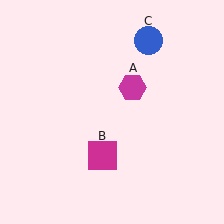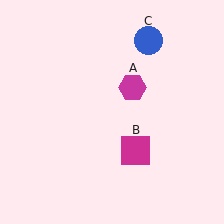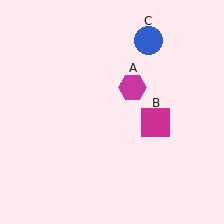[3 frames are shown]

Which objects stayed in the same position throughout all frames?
Magenta hexagon (object A) and blue circle (object C) remained stationary.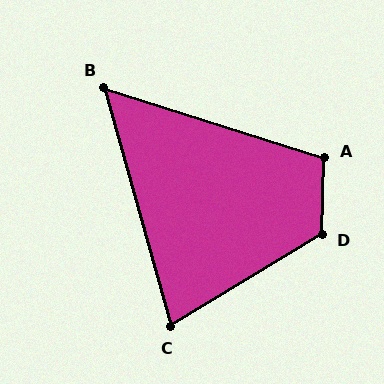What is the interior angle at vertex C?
Approximately 74 degrees (acute).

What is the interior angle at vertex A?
Approximately 106 degrees (obtuse).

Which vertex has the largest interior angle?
D, at approximately 123 degrees.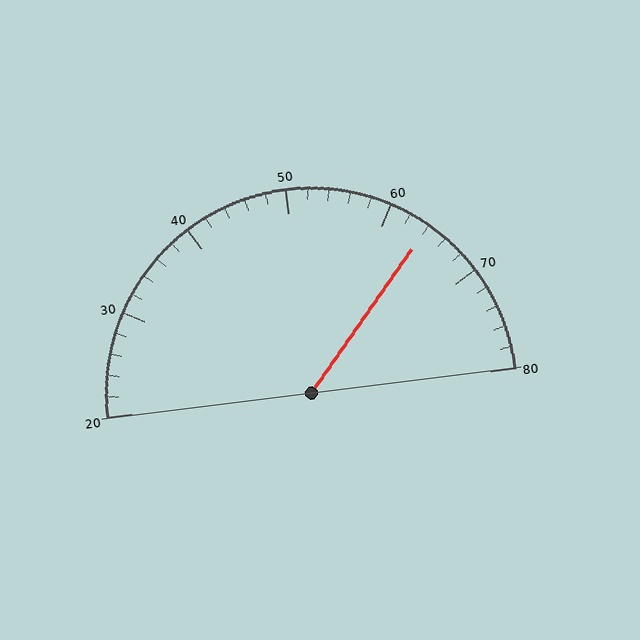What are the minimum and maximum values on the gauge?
The gauge ranges from 20 to 80.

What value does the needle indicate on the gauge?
The needle indicates approximately 64.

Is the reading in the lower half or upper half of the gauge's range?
The reading is in the upper half of the range (20 to 80).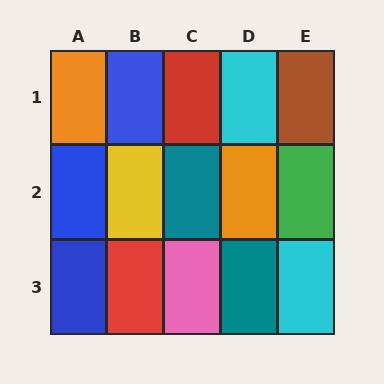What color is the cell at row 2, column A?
Blue.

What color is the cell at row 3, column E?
Cyan.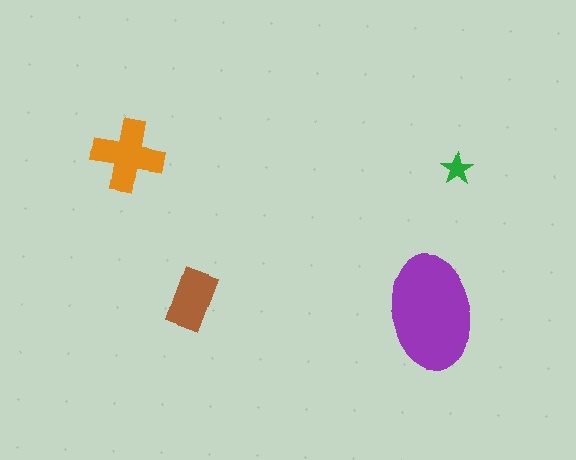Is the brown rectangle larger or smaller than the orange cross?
Smaller.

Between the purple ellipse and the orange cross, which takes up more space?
The purple ellipse.